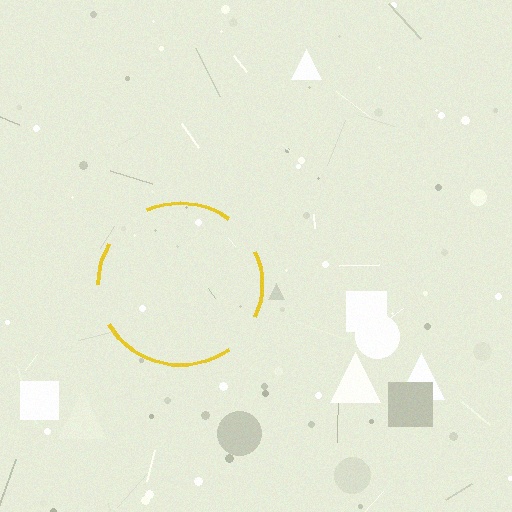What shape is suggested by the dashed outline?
The dashed outline suggests a circle.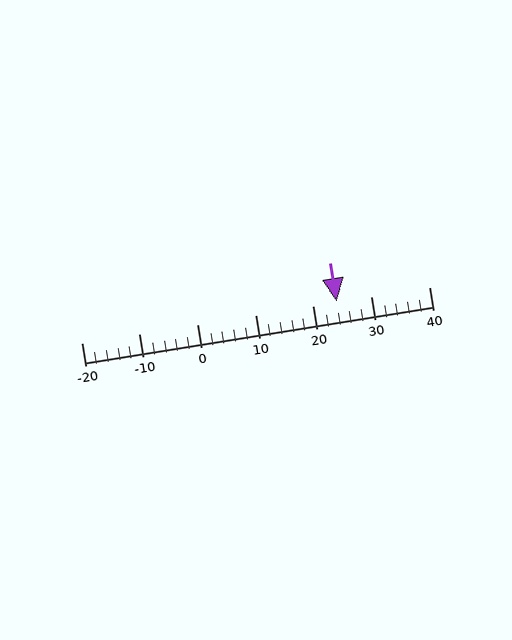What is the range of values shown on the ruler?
The ruler shows values from -20 to 40.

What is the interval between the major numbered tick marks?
The major tick marks are spaced 10 units apart.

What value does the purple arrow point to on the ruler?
The purple arrow points to approximately 24.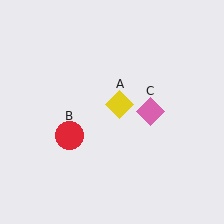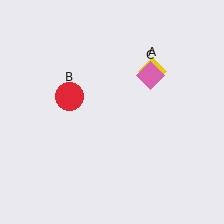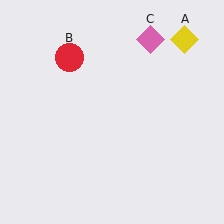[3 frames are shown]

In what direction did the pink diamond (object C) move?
The pink diamond (object C) moved up.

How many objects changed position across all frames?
3 objects changed position: yellow diamond (object A), red circle (object B), pink diamond (object C).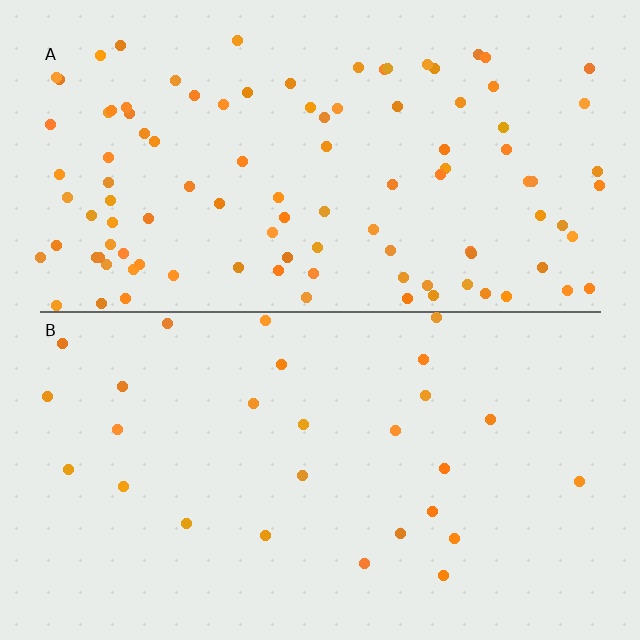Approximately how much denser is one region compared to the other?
Approximately 3.9× — region A over region B.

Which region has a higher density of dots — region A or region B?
A (the top).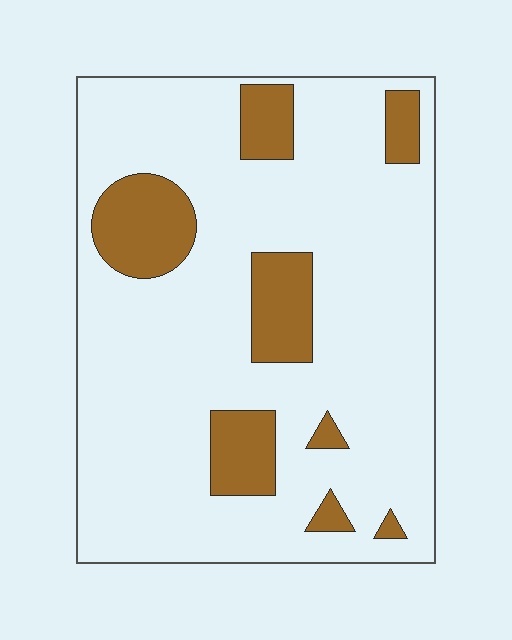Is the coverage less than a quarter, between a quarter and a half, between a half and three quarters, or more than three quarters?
Less than a quarter.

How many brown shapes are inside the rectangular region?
8.